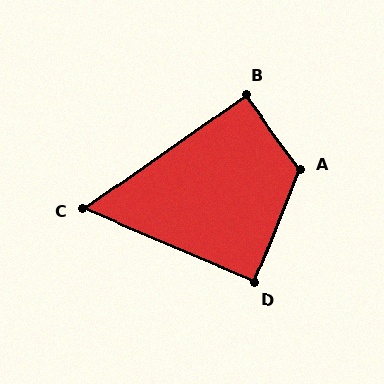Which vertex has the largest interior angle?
A, at approximately 122 degrees.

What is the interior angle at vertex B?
Approximately 92 degrees (approximately right).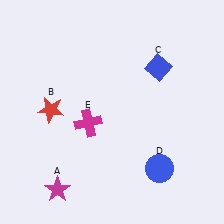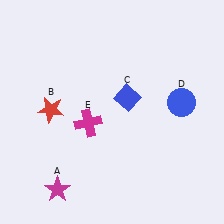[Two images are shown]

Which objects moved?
The objects that moved are: the blue diamond (C), the blue circle (D).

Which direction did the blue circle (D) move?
The blue circle (D) moved up.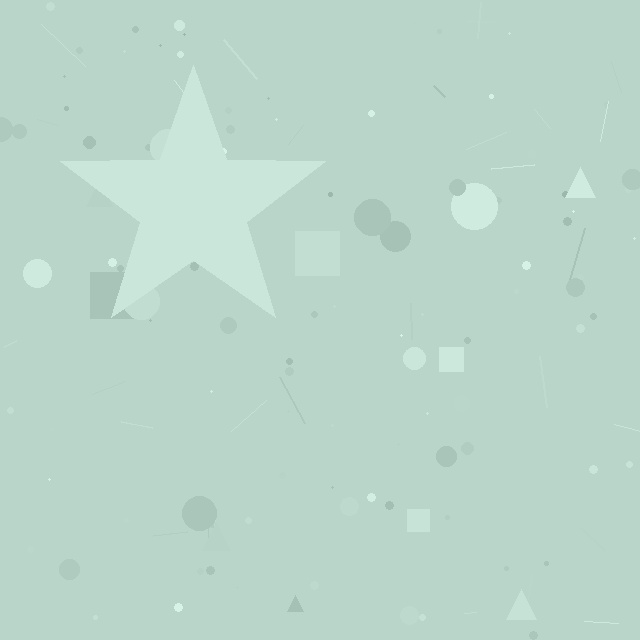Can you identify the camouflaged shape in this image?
The camouflaged shape is a star.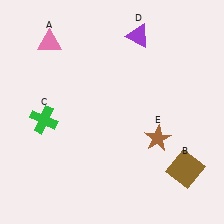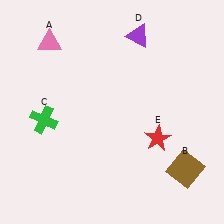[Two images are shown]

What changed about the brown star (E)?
In Image 1, E is brown. In Image 2, it changed to red.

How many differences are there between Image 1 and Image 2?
There is 1 difference between the two images.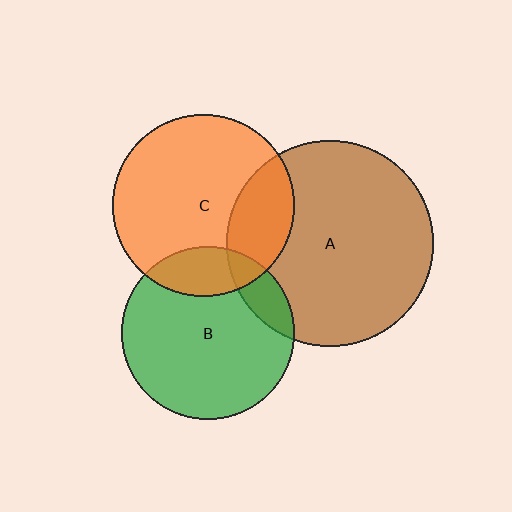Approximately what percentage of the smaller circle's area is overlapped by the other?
Approximately 25%.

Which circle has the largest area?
Circle A (brown).